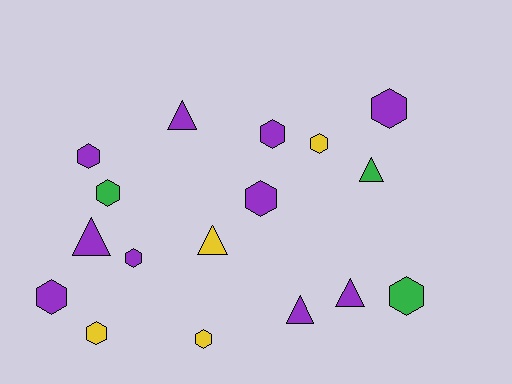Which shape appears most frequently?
Hexagon, with 11 objects.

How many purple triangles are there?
There are 4 purple triangles.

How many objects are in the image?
There are 17 objects.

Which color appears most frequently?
Purple, with 10 objects.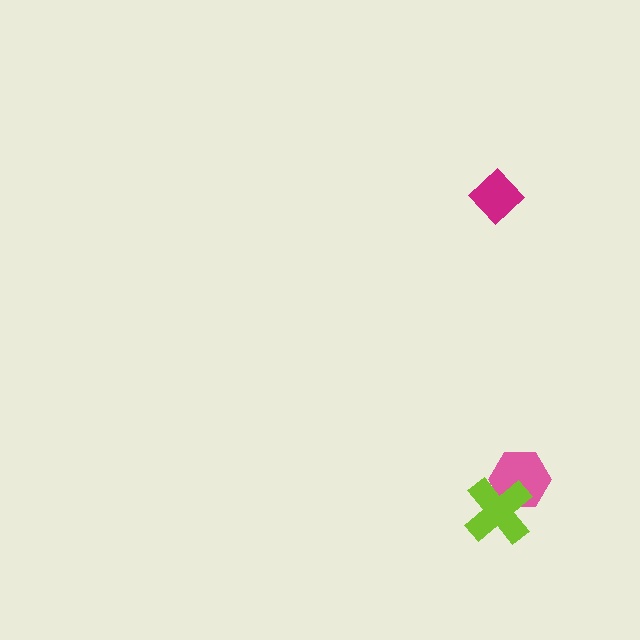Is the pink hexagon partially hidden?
Yes, it is partially covered by another shape.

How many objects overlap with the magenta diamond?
0 objects overlap with the magenta diamond.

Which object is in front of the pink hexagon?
The lime cross is in front of the pink hexagon.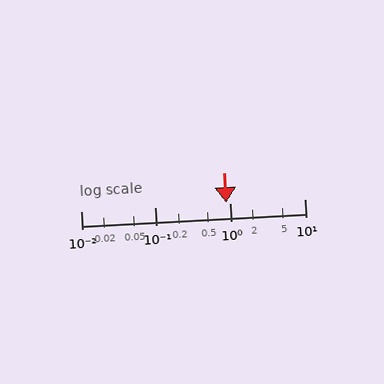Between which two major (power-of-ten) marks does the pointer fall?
The pointer is between 0.1 and 1.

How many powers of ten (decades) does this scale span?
The scale spans 3 decades, from 0.01 to 10.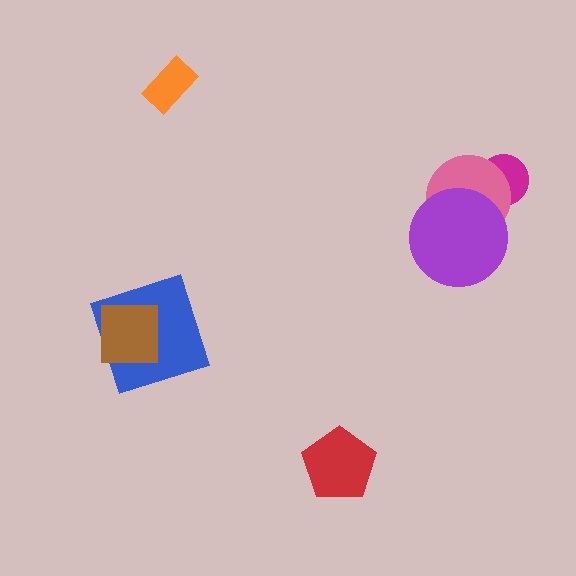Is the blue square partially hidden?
Yes, it is partially covered by another shape.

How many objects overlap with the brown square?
1 object overlaps with the brown square.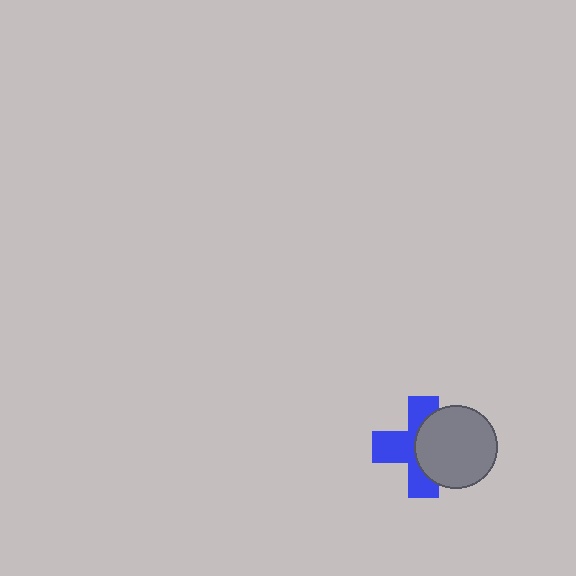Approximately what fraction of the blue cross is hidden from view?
Roughly 46% of the blue cross is hidden behind the gray circle.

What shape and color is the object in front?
The object in front is a gray circle.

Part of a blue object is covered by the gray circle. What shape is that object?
It is a cross.